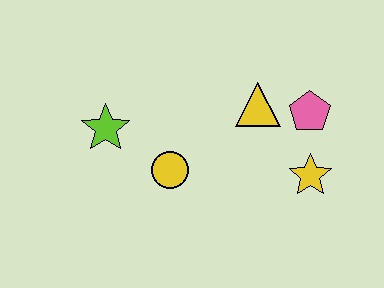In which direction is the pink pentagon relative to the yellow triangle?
The pink pentagon is to the right of the yellow triangle.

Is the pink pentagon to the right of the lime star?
Yes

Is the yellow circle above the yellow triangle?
No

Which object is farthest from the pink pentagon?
The lime star is farthest from the pink pentagon.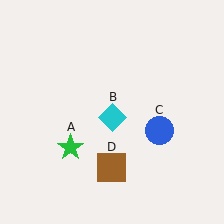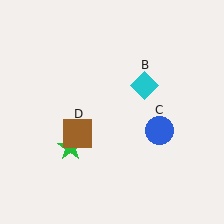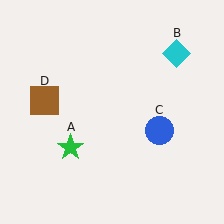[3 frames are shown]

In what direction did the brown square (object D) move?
The brown square (object D) moved up and to the left.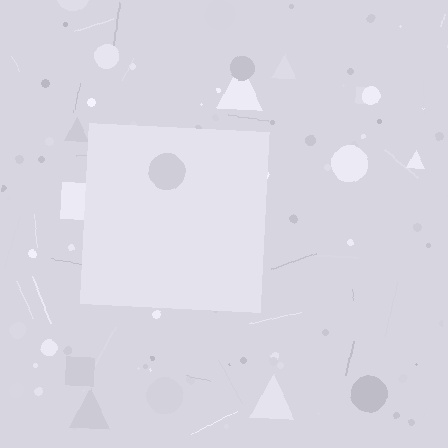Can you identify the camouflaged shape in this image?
The camouflaged shape is a square.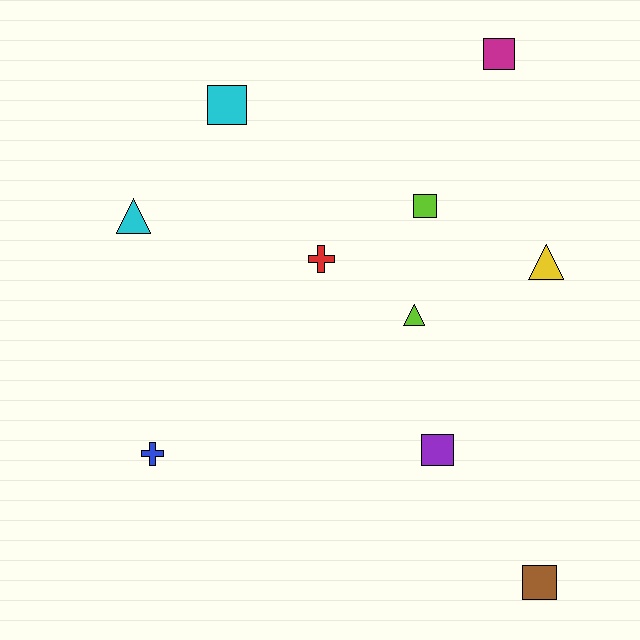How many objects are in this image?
There are 10 objects.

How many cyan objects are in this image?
There are 2 cyan objects.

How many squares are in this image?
There are 5 squares.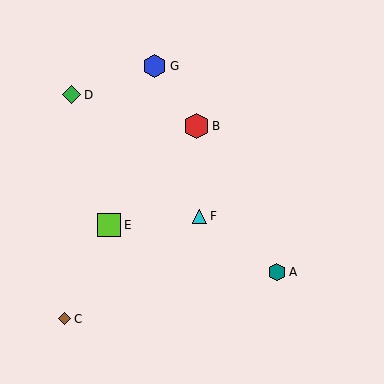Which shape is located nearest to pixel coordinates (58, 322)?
The brown diamond (labeled C) at (64, 319) is nearest to that location.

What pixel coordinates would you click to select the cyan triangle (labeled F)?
Click at (199, 216) to select the cyan triangle F.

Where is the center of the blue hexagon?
The center of the blue hexagon is at (155, 66).